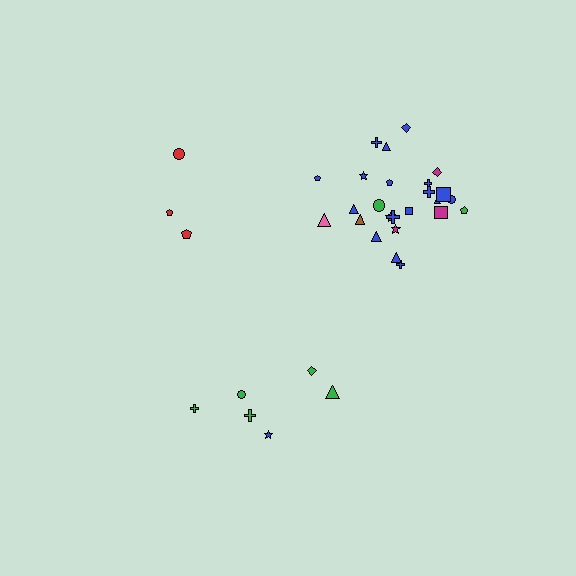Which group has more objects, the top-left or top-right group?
The top-right group.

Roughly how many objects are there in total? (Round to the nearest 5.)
Roughly 35 objects in total.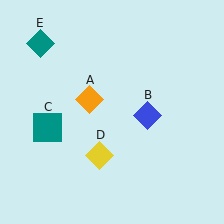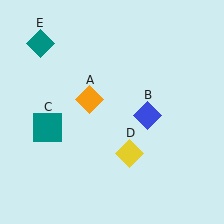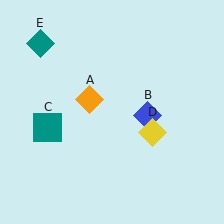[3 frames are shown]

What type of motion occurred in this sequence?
The yellow diamond (object D) rotated counterclockwise around the center of the scene.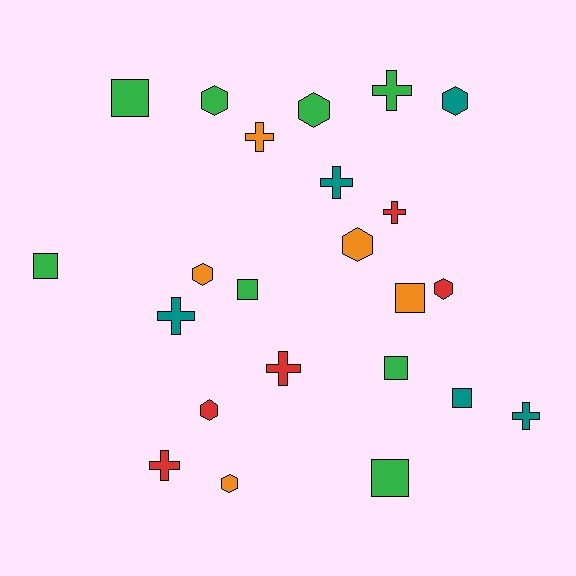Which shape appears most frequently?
Hexagon, with 8 objects.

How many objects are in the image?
There are 23 objects.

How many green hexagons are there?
There are 2 green hexagons.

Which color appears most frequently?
Green, with 8 objects.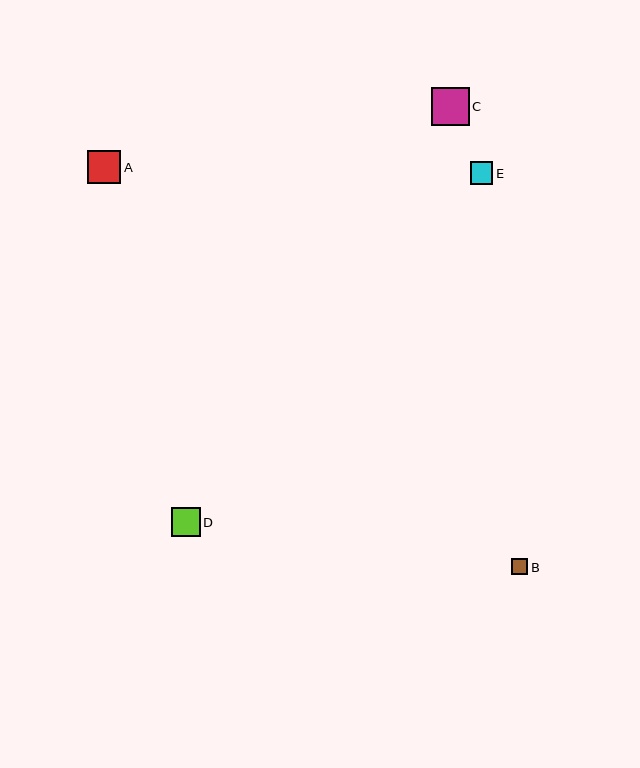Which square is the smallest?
Square B is the smallest with a size of approximately 16 pixels.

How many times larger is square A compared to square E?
Square A is approximately 1.5 times the size of square E.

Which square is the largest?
Square C is the largest with a size of approximately 38 pixels.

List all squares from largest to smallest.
From largest to smallest: C, A, D, E, B.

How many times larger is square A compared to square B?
Square A is approximately 2.1 times the size of square B.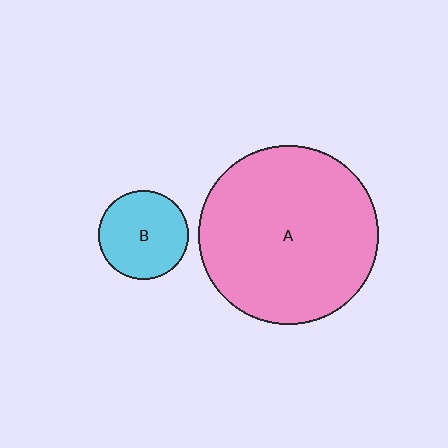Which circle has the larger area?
Circle A (pink).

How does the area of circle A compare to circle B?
Approximately 4.0 times.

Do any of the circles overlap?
No, none of the circles overlap.